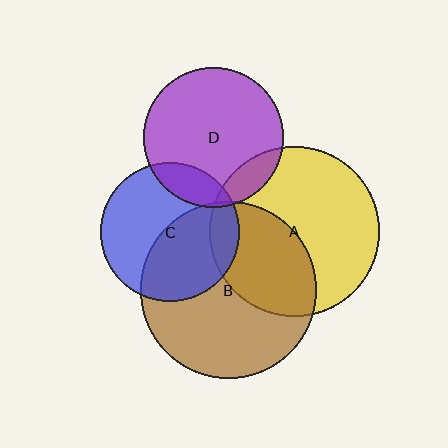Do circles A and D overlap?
Yes.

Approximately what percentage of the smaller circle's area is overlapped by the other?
Approximately 15%.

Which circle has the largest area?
Circle B (brown).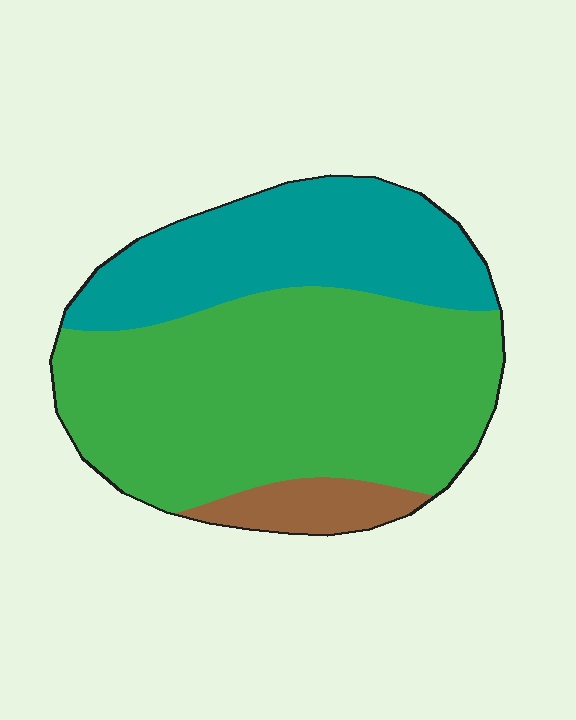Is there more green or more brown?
Green.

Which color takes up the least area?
Brown, at roughly 10%.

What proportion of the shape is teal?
Teal takes up between a sixth and a third of the shape.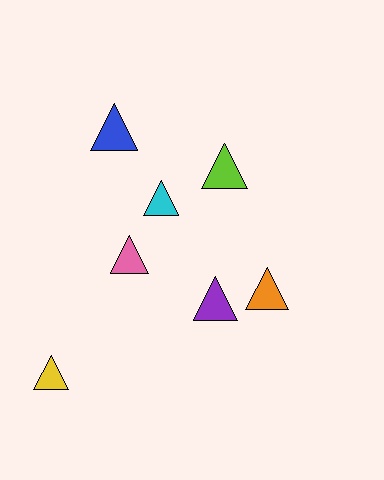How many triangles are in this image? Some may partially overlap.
There are 7 triangles.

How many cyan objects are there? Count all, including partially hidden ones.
There is 1 cyan object.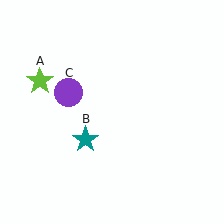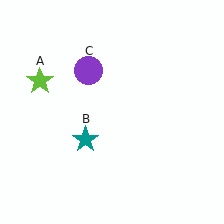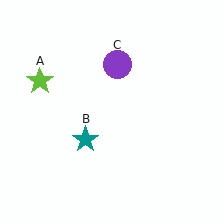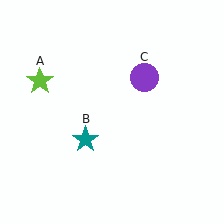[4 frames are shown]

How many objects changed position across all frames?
1 object changed position: purple circle (object C).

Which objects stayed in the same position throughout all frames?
Lime star (object A) and teal star (object B) remained stationary.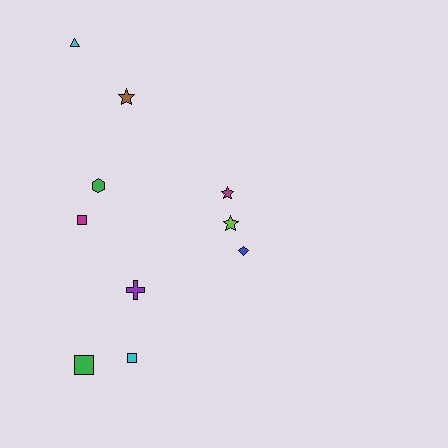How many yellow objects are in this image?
There are no yellow objects.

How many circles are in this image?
There are no circles.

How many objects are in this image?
There are 10 objects.